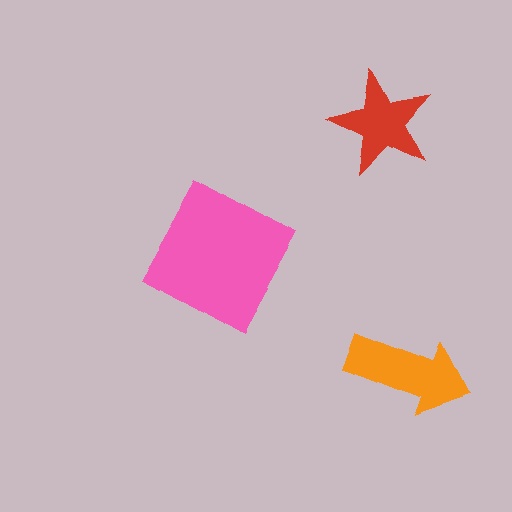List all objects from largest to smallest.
The pink square, the orange arrow, the red star.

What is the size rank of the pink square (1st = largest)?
1st.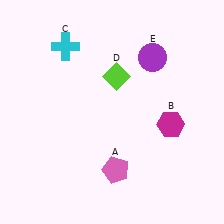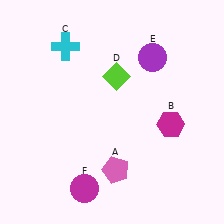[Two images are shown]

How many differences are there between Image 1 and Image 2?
There is 1 difference between the two images.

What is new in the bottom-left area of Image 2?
A magenta circle (F) was added in the bottom-left area of Image 2.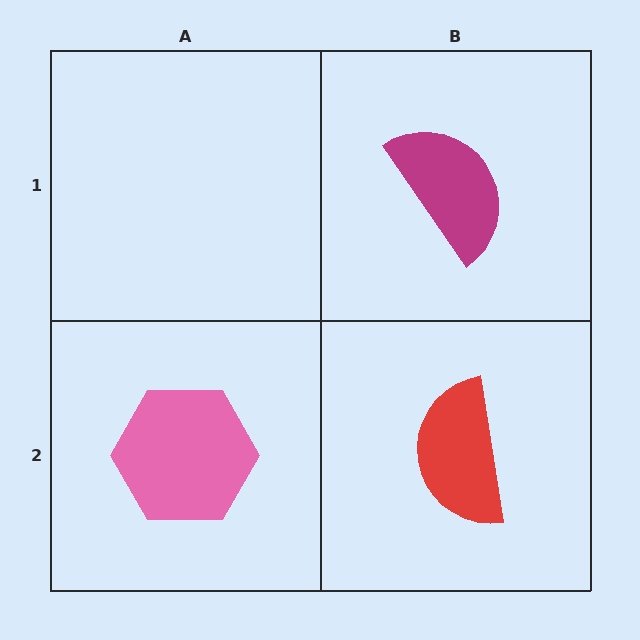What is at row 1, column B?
A magenta semicircle.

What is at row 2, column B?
A red semicircle.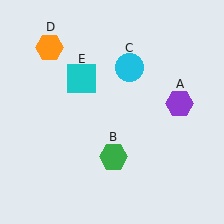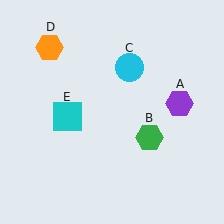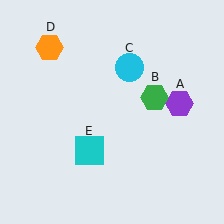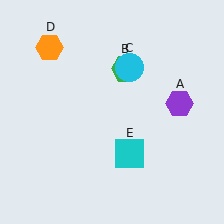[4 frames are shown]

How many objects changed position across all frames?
2 objects changed position: green hexagon (object B), cyan square (object E).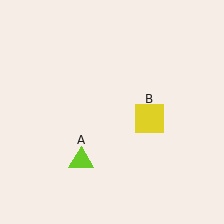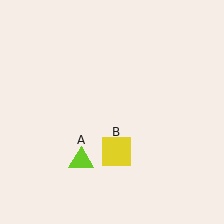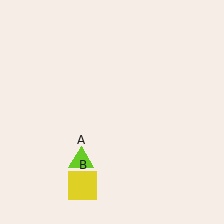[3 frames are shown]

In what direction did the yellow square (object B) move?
The yellow square (object B) moved down and to the left.